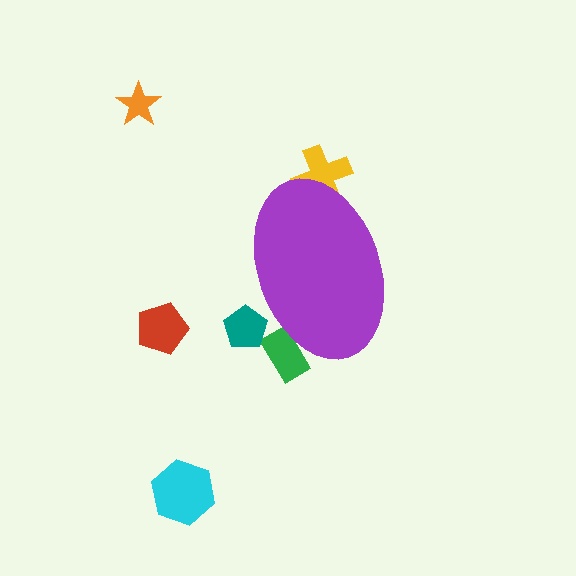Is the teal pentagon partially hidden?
Yes, the teal pentagon is partially hidden behind the purple ellipse.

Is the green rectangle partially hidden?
Yes, the green rectangle is partially hidden behind the purple ellipse.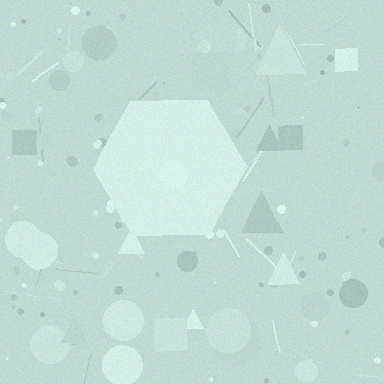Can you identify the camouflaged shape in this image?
The camouflaged shape is a hexagon.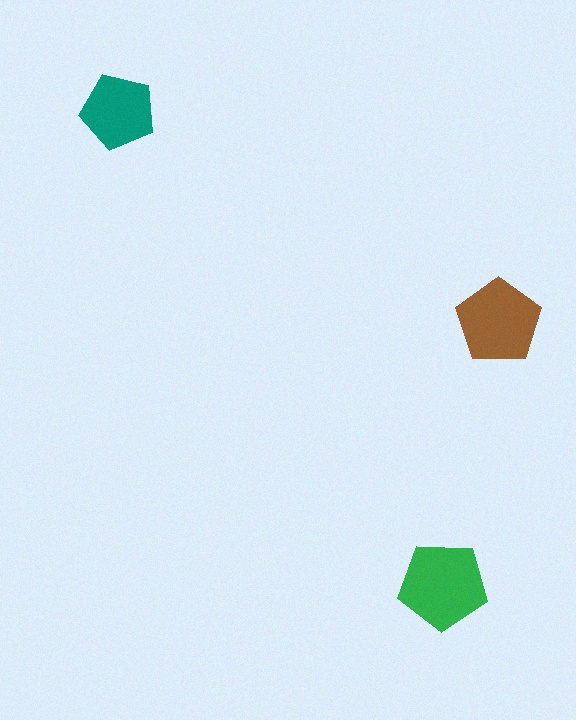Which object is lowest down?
The green pentagon is bottommost.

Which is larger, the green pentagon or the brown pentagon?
The green one.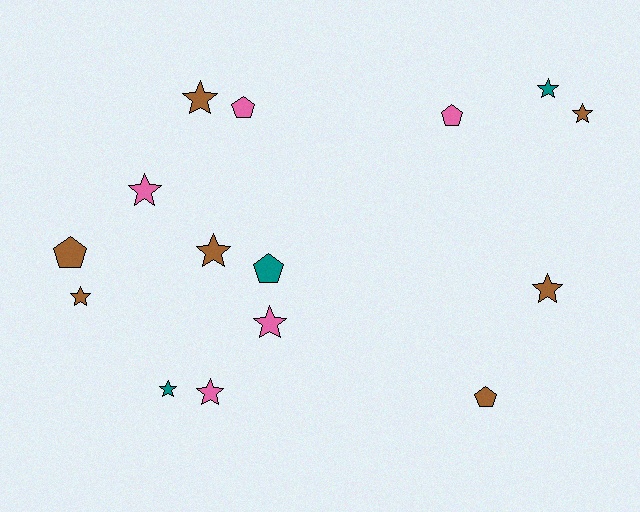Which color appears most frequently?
Brown, with 7 objects.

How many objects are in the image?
There are 15 objects.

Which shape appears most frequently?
Star, with 10 objects.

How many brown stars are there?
There are 5 brown stars.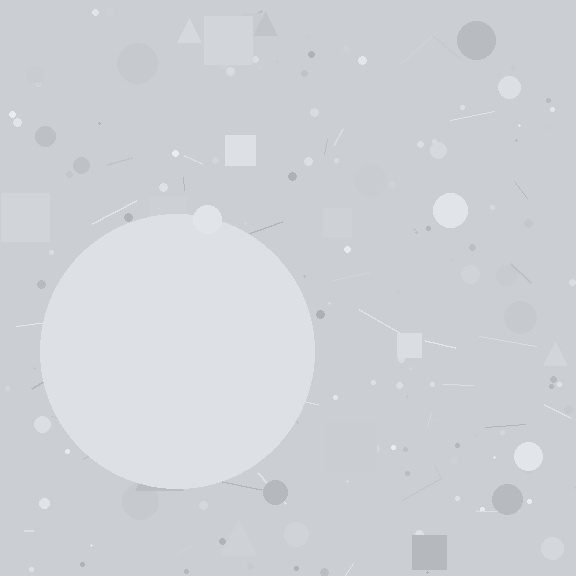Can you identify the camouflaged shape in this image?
The camouflaged shape is a circle.